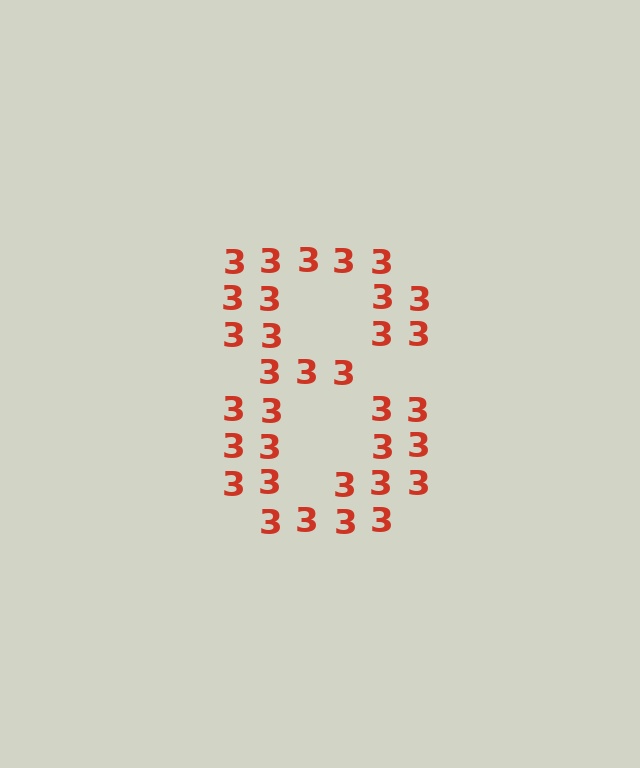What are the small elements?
The small elements are digit 3's.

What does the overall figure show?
The overall figure shows the digit 8.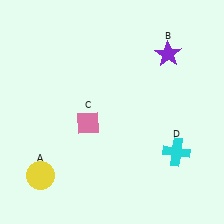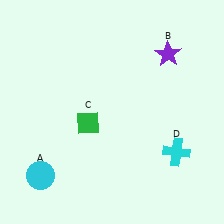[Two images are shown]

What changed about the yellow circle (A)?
In Image 1, A is yellow. In Image 2, it changed to cyan.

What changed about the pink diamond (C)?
In Image 1, C is pink. In Image 2, it changed to green.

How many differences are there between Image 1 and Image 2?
There are 2 differences between the two images.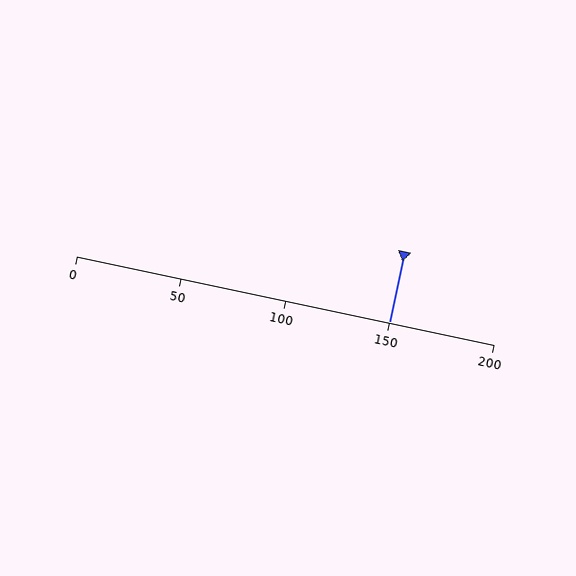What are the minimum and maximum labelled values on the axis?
The axis runs from 0 to 200.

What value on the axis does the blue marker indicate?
The marker indicates approximately 150.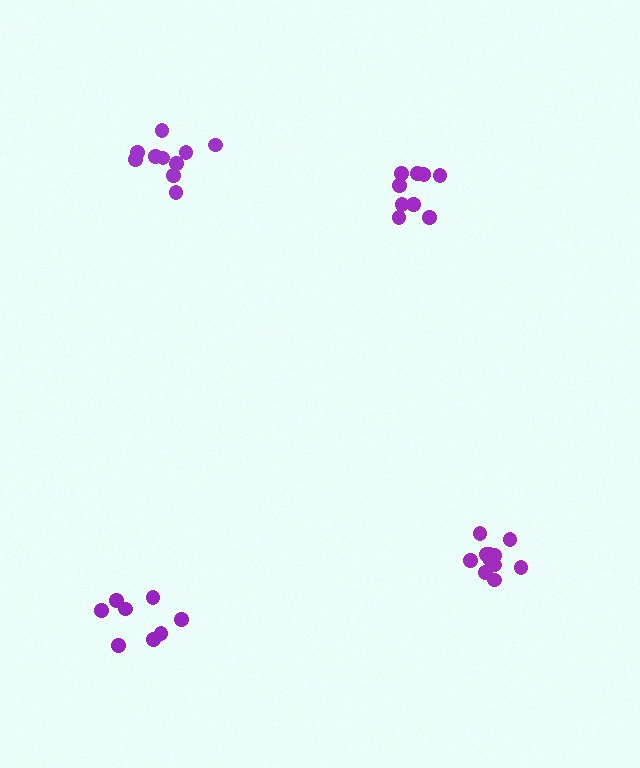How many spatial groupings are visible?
There are 4 spatial groupings.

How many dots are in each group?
Group 1: 9 dots, Group 2: 8 dots, Group 3: 11 dots, Group 4: 10 dots (38 total).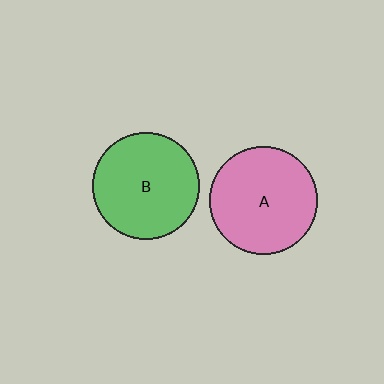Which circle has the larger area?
Circle A (pink).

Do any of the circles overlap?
No, none of the circles overlap.